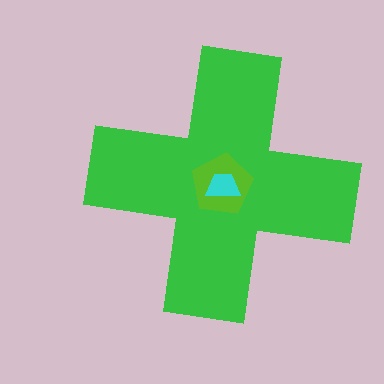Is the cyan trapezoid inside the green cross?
Yes.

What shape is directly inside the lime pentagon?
The cyan trapezoid.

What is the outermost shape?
The green cross.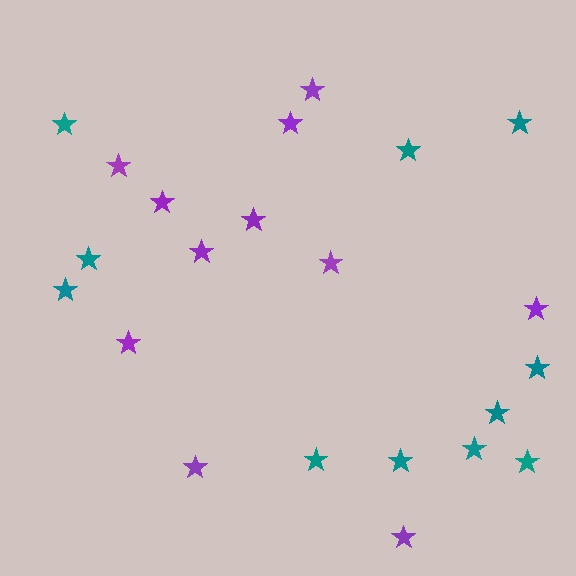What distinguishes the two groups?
There are 2 groups: one group of purple stars (11) and one group of teal stars (11).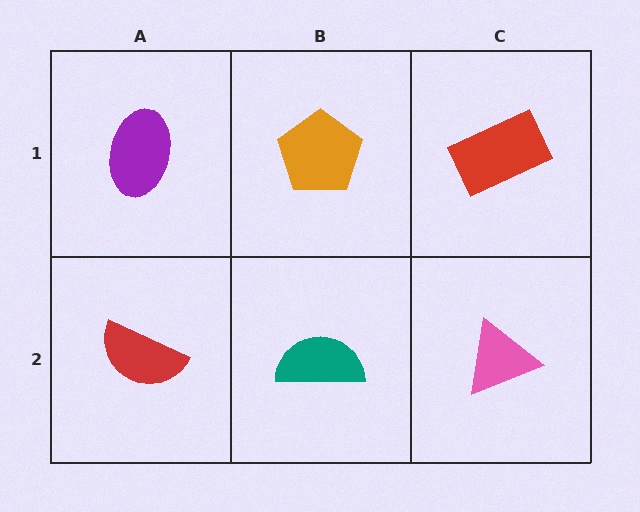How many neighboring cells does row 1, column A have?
2.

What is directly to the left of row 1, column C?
An orange pentagon.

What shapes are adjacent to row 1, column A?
A red semicircle (row 2, column A), an orange pentagon (row 1, column B).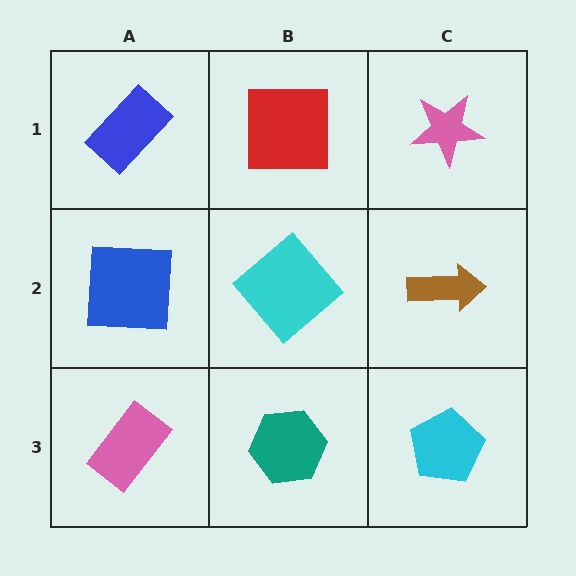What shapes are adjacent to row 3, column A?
A blue square (row 2, column A), a teal hexagon (row 3, column B).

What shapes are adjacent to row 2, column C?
A pink star (row 1, column C), a cyan pentagon (row 3, column C), a cyan diamond (row 2, column B).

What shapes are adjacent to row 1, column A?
A blue square (row 2, column A), a red square (row 1, column B).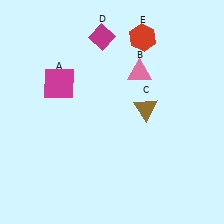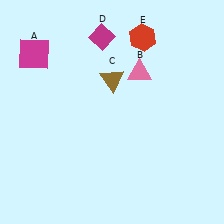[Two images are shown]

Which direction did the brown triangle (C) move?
The brown triangle (C) moved left.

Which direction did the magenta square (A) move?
The magenta square (A) moved up.